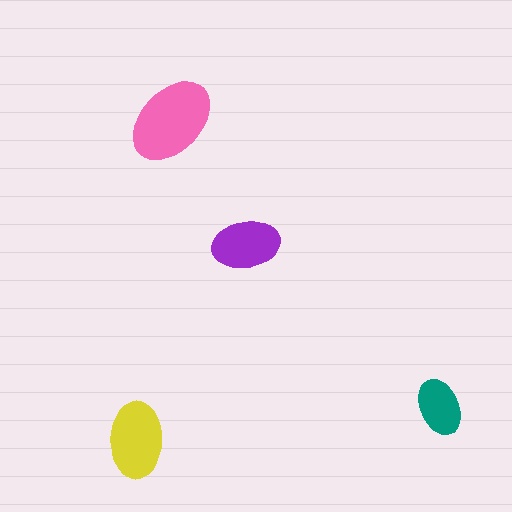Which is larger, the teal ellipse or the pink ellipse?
The pink one.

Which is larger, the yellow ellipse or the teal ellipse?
The yellow one.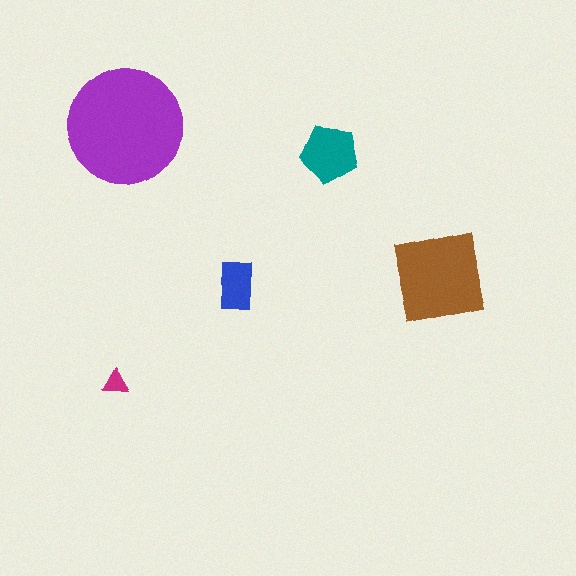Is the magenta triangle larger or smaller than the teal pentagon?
Smaller.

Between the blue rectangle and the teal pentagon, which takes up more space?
The teal pentagon.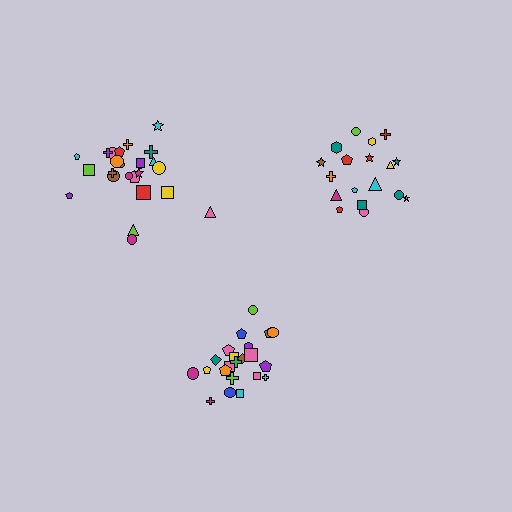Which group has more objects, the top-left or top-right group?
The top-left group.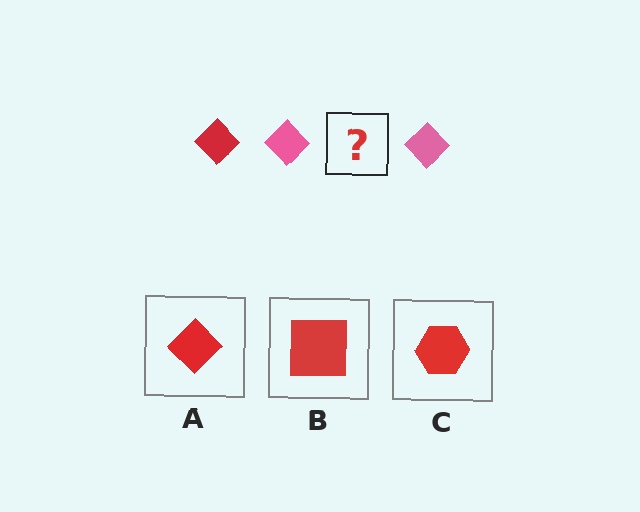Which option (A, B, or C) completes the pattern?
A.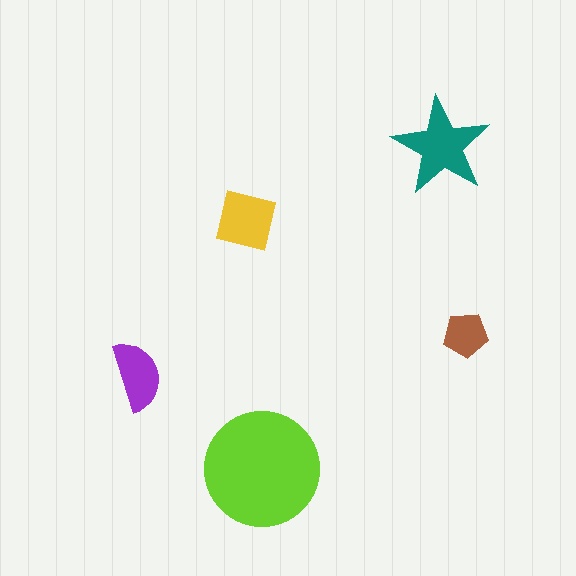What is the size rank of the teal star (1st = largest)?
2nd.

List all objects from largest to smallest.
The lime circle, the teal star, the yellow square, the purple semicircle, the brown pentagon.